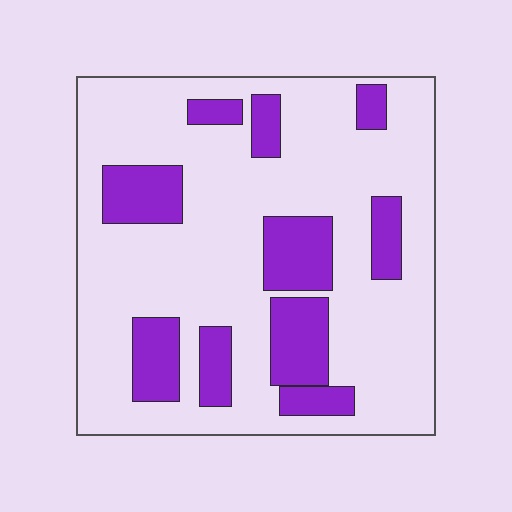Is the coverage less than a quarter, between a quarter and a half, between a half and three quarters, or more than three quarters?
Less than a quarter.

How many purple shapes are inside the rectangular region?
10.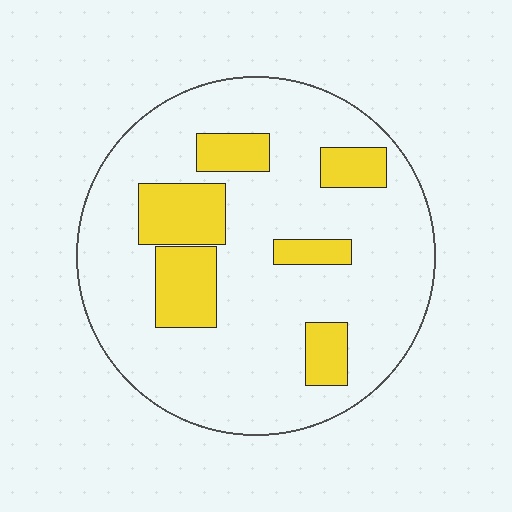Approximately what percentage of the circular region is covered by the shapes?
Approximately 20%.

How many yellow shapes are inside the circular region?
6.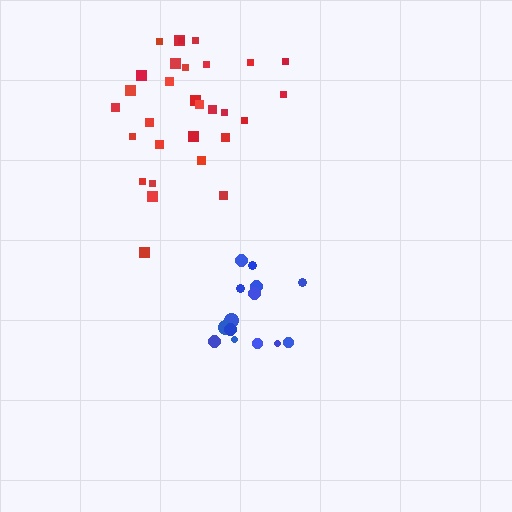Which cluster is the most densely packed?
Blue.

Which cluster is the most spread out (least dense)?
Red.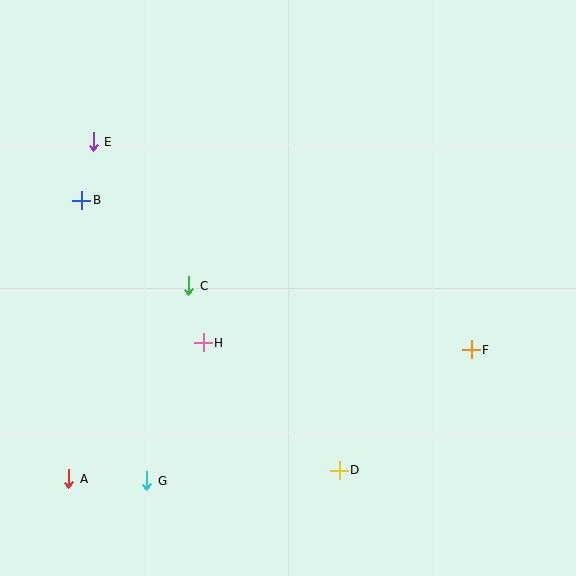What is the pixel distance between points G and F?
The distance between G and F is 350 pixels.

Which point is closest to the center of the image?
Point C at (189, 286) is closest to the center.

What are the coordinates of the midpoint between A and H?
The midpoint between A and H is at (136, 411).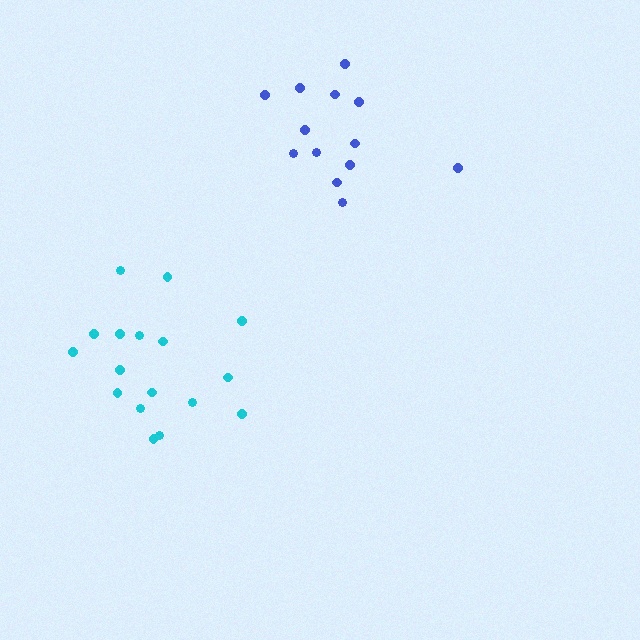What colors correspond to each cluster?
The clusters are colored: blue, cyan.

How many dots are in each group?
Group 1: 13 dots, Group 2: 17 dots (30 total).